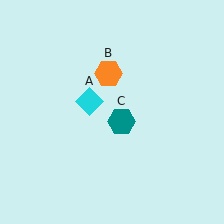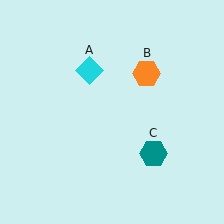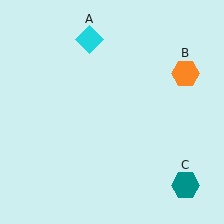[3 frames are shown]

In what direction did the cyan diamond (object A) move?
The cyan diamond (object A) moved up.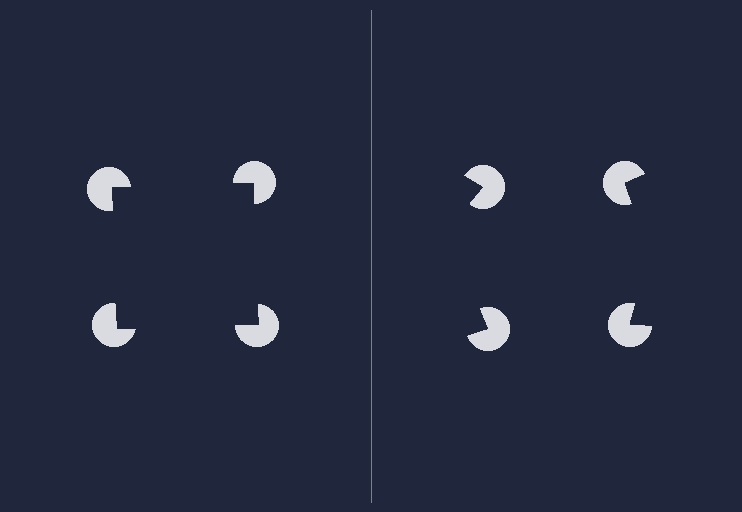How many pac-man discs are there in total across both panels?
8 — 4 on each side.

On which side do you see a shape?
An illusory square appears on the left side. On the right side the wedge cuts are rotated, so no coherent shape forms.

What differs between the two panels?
The pac-man discs are positioned identically on both sides; only the wedge orientations differ. On the left they align to a square; on the right they are misaligned.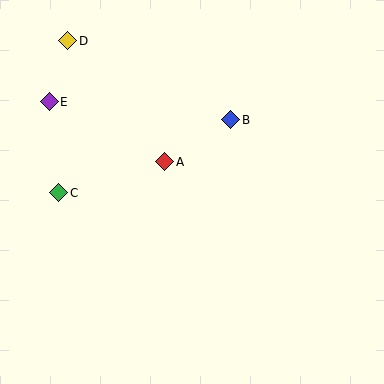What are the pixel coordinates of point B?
Point B is at (231, 120).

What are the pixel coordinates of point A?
Point A is at (165, 162).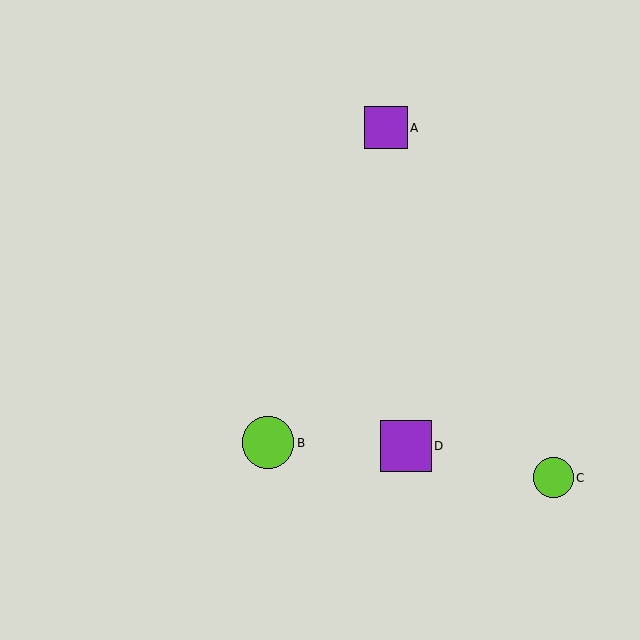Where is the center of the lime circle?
The center of the lime circle is at (553, 478).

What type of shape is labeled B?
Shape B is a lime circle.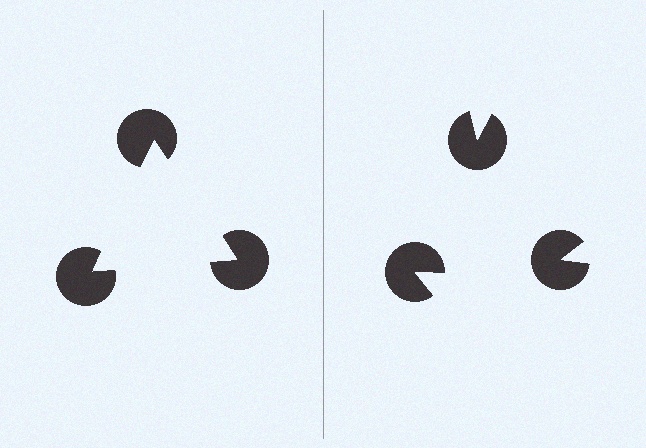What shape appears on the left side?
An illusory triangle.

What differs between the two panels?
The pac-man discs are positioned identically on both sides; only the wedge orientations differ. On the left they align to a triangle; on the right they are misaligned.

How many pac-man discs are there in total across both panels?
6 — 3 on each side.